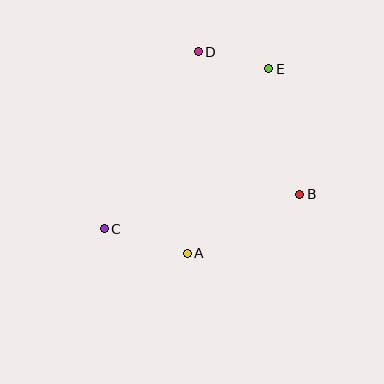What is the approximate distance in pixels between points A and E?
The distance between A and E is approximately 202 pixels.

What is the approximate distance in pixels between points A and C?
The distance between A and C is approximately 86 pixels.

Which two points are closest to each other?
Points D and E are closest to each other.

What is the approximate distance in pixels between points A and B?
The distance between A and B is approximately 127 pixels.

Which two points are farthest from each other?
Points C and E are farthest from each other.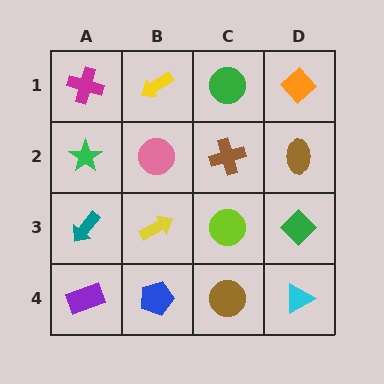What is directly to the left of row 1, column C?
A yellow arrow.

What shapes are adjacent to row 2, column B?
A yellow arrow (row 1, column B), a yellow arrow (row 3, column B), a green star (row 2, column A), a brown cross (row 2, column C).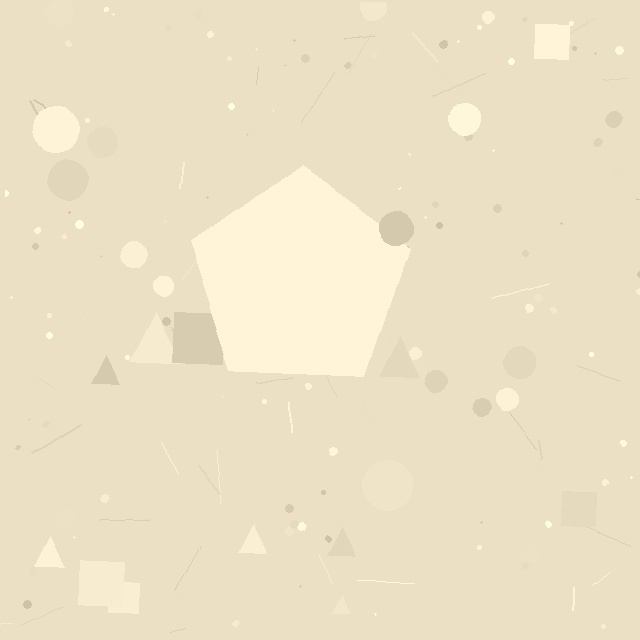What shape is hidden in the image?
A pentagon is hidden in the image.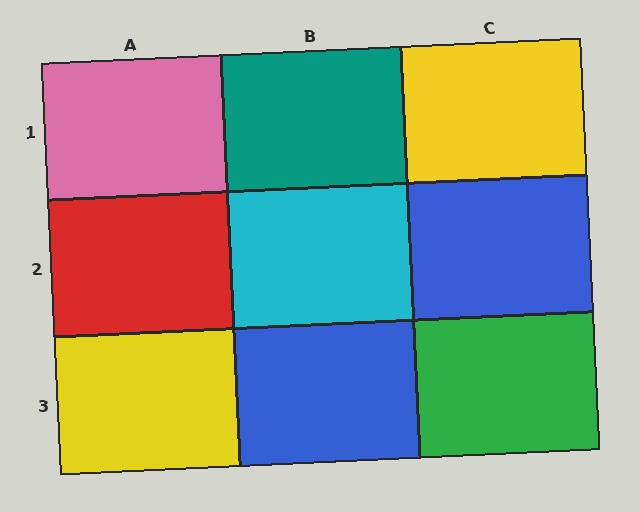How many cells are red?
1 cell is red.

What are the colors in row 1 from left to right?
Pink, teal, yellow.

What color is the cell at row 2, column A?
Red.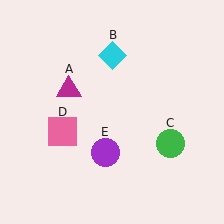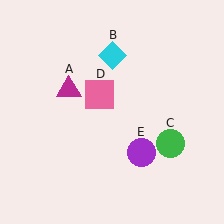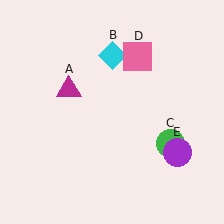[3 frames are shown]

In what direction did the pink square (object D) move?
The pink square (object D) moved up and to the right.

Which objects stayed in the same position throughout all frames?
Magenta triangle (object A) and cyan diamond (object B) and green circle (object C) remained stationary.